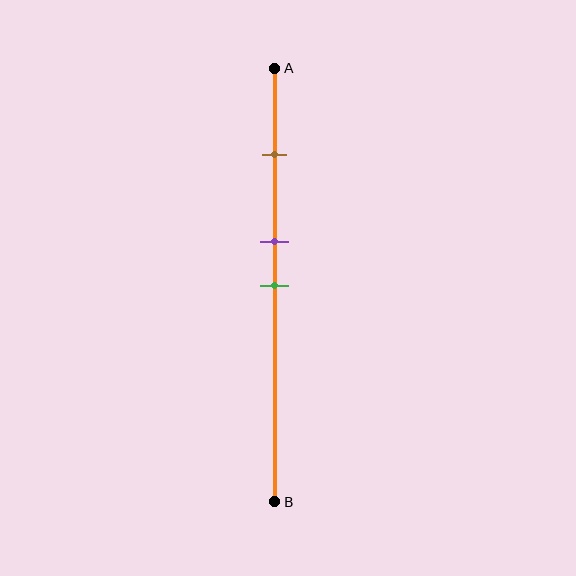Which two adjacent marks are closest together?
The purple and green marks are the closest adjacent pair.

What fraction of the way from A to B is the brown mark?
The brown mark is approximately 20% (0.2) of the way from A to B.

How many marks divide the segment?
There are 3 marks dividing the segment.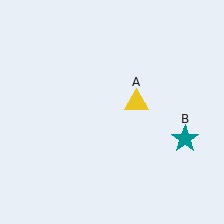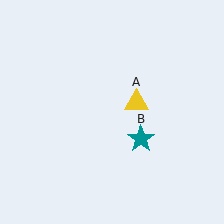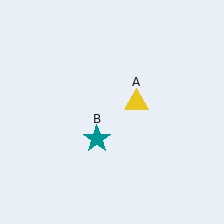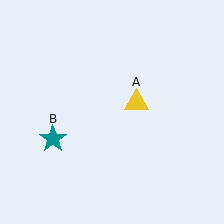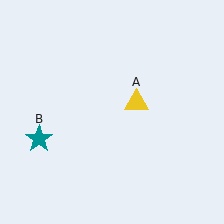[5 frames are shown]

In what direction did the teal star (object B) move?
The teal star (object B) moved left.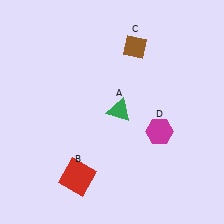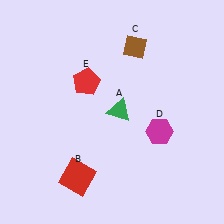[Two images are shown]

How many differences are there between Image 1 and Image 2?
There is 1 difference between the two images.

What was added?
A red pentagon (E) was added in Image 2.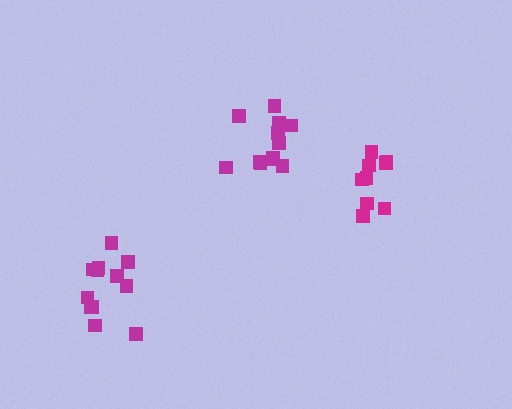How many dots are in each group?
Group 1: 9 dots, Group 2: 12 dots, Group 3: 12 dots (33 total).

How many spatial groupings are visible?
There are 3 spatial groupings.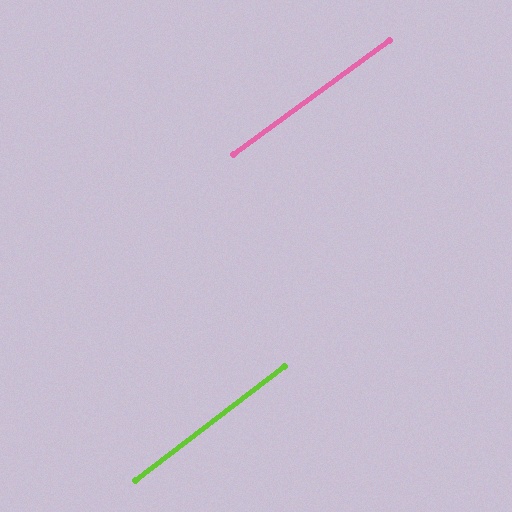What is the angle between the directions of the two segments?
Approximately 1 degree.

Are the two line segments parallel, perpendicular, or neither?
Parallel — their directions differ by only 1.2°.